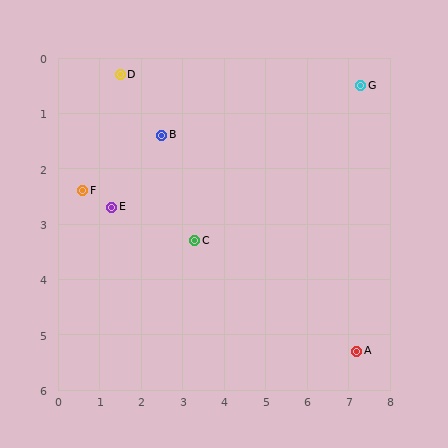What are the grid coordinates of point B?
Point B is at approximately (2.5, 1.4).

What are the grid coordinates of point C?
Point C is at approximately (3.3, 3.3).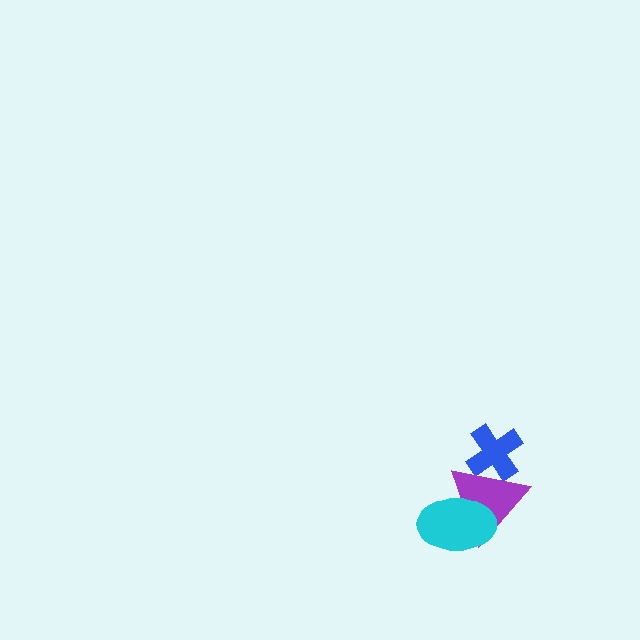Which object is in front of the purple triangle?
The cyan ellipse is in front of the purple triangle.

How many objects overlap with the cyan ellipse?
1 object overlaps with the cyan ellipse.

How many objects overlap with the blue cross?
1 object overlaps with the blue cross.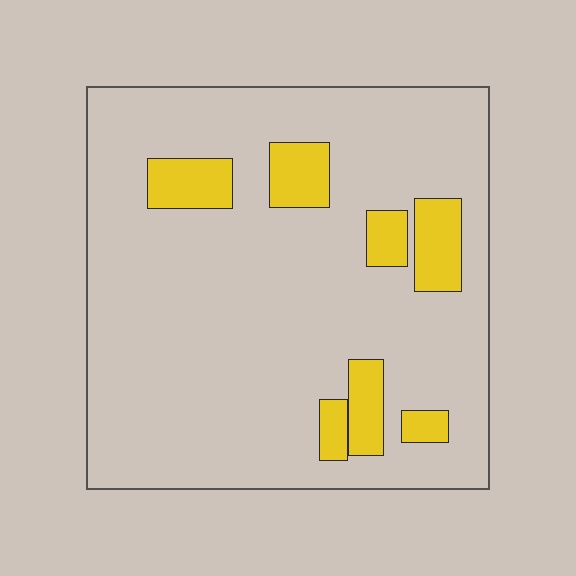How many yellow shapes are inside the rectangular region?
7.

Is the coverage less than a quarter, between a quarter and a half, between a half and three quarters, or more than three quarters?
Less than a quarter.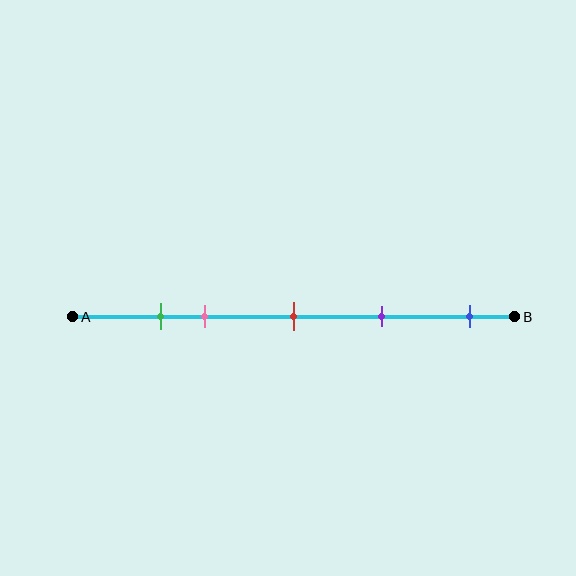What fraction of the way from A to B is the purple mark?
The purple mark is approximately 70% (0.7) of the way from A to B.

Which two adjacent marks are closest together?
The green and pink marks are the closest adjacent pair.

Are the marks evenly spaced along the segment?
No, the marks are not evenly spaced.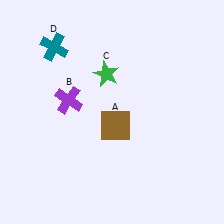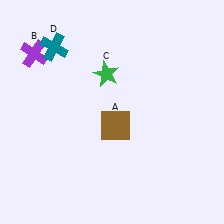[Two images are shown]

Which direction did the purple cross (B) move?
The purple cross (B) moved up.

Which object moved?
The purple cross (B) moved up.